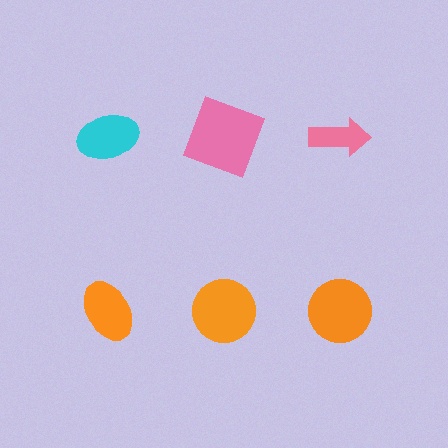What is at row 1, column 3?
A pink arrow.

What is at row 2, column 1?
An orange ellipse.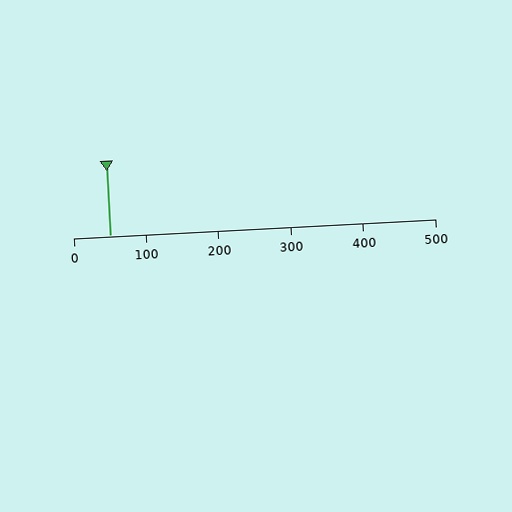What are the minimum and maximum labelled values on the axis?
The axis runs from 0 to 500.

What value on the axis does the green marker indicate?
The marker indicates approximately 50.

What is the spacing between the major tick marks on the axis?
The major ticks are spaced 100 apart.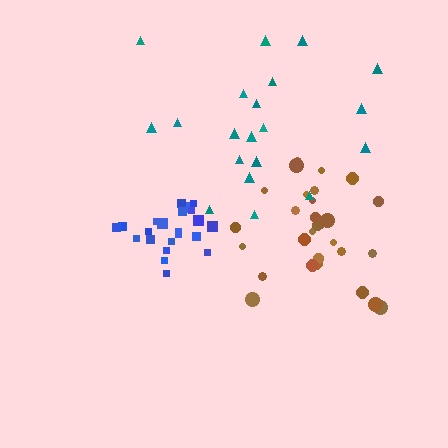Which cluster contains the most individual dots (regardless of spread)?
Brown (29).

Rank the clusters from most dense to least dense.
blue, brown, teal.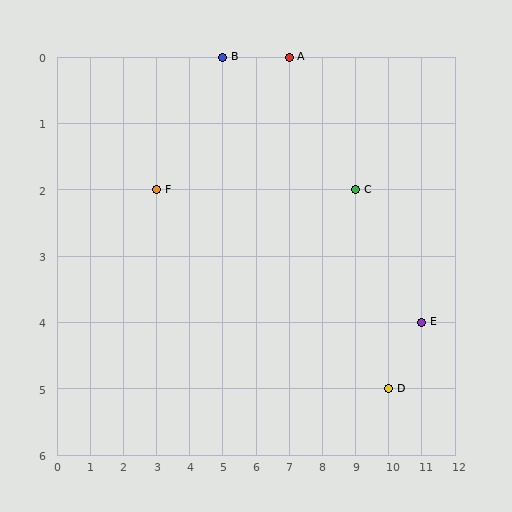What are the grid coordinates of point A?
Point A is at grid coordinates (7, 0).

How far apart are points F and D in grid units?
Points F and D are 7 columns and 3 rows apart (about 7.6 grid units diagonally).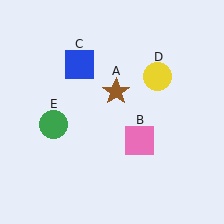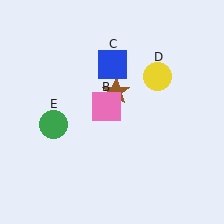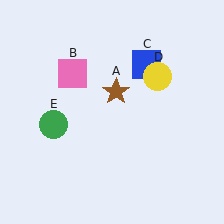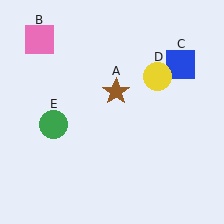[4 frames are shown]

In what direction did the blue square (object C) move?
The blue square (object C) moved right.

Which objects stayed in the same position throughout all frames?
Brown star (object A) and yellow circle (object D) and green circle (object E) remained stationary.